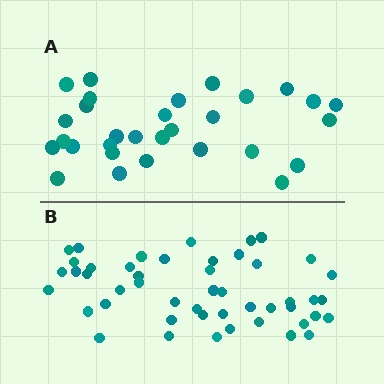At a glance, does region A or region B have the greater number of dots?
Region B (the bottom region) has more dots.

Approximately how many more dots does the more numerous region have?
Region B has approximately 20 more dots than region A.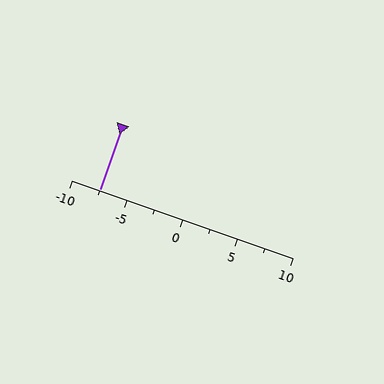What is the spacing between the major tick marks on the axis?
The major ticks are spaced 5 apart.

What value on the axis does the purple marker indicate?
The marker indicates approximately -7.5.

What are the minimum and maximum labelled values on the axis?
The axis runs from -10 to 10.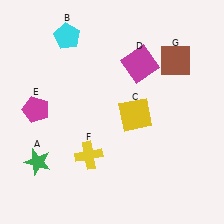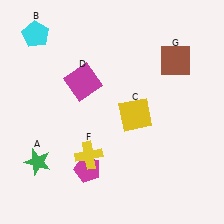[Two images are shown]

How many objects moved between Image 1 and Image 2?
3 objects moved between the two images.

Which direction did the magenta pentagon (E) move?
The magenta pentagon (E) moved down.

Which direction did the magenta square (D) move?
The magenta square (D) moved left.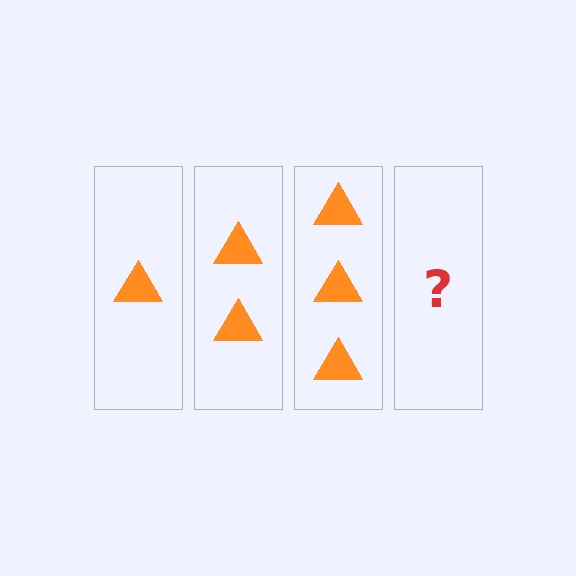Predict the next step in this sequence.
The next step is 4 triangles.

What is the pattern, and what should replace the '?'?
The pattern is that each step adds one more triangle. The '?' should be 4 triangles.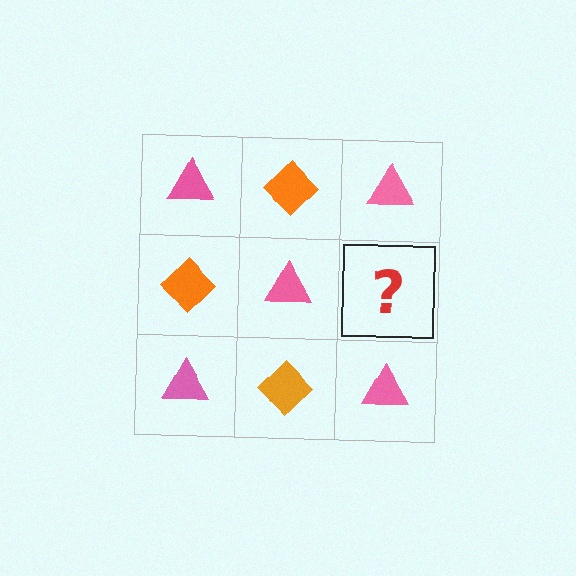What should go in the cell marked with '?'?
The missing cell should contain an orange diamond.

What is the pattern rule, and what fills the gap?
The rule is that it alternates pink triangle and orange diamond in a checkerboard pattern. The gap should be filled with an orange diamond.